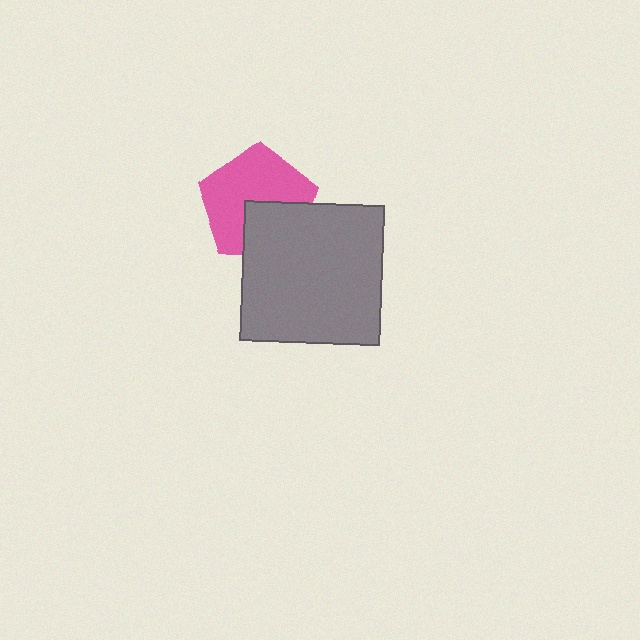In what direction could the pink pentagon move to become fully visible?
The pink pentagon could move up. That would shift it out from behind the gray square entirely.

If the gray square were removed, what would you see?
You would see the complete pink pentagon.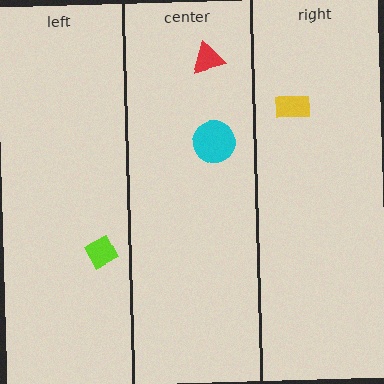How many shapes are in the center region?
2.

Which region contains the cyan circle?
The center region.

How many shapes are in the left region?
1.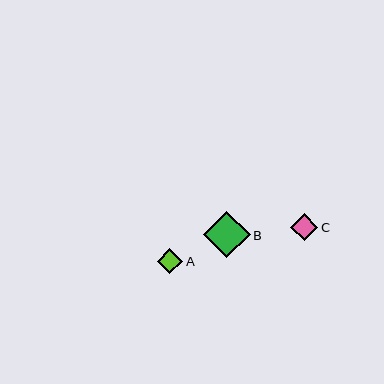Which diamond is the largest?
Diamond B is the largest with a size of approximately 46 pixels.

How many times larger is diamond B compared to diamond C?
Diamond B is approximately 1.7 times the size of diamond C.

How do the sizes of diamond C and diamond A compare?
Diamond C and diamond A are approximately the same size.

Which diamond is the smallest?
Diamond A is the smallest with a size of approximately 26 pixels.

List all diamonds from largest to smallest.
From largest to smallest: B, C, A.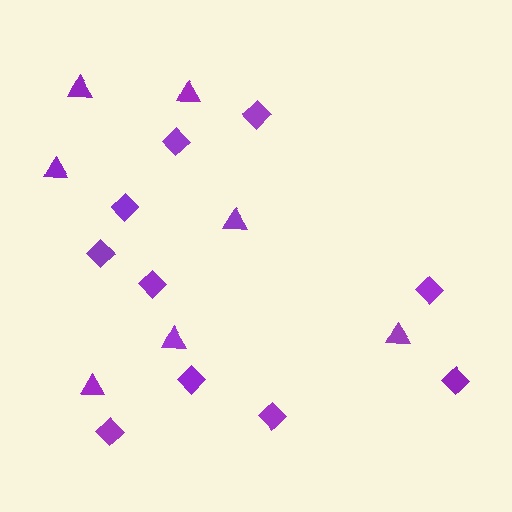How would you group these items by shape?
There are 2 groups: one group of diamonds (10) and one group of triangles (7).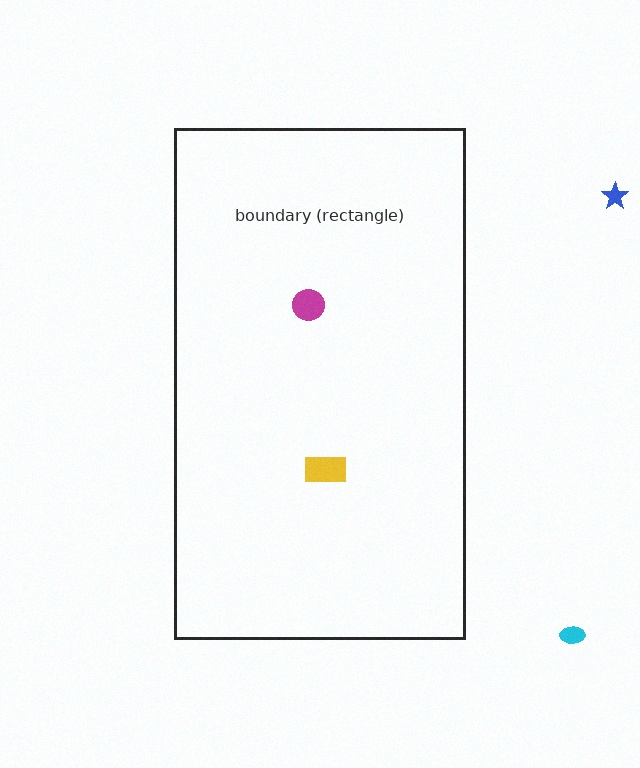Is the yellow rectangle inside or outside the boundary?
Inside.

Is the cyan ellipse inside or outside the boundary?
Outside.